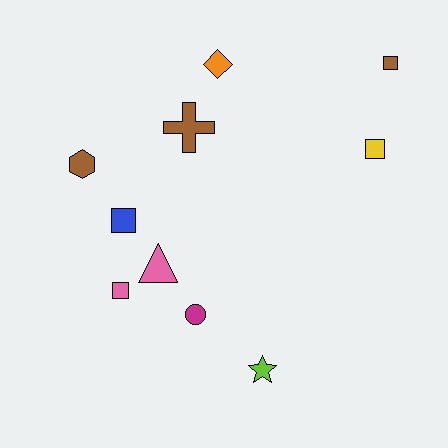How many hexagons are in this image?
There is 1 hexagon.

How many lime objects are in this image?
There is 1 lime object.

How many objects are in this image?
There are 10 objects.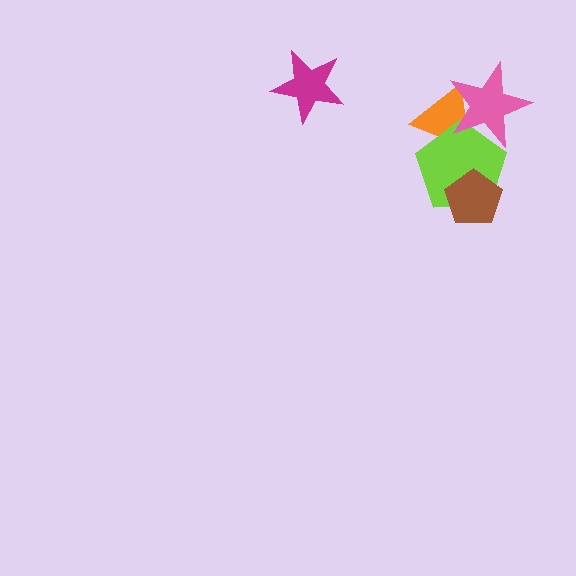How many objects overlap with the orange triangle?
2 objects overlap with the orange triangle.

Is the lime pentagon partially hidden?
Yes, it is partially covered by another shape.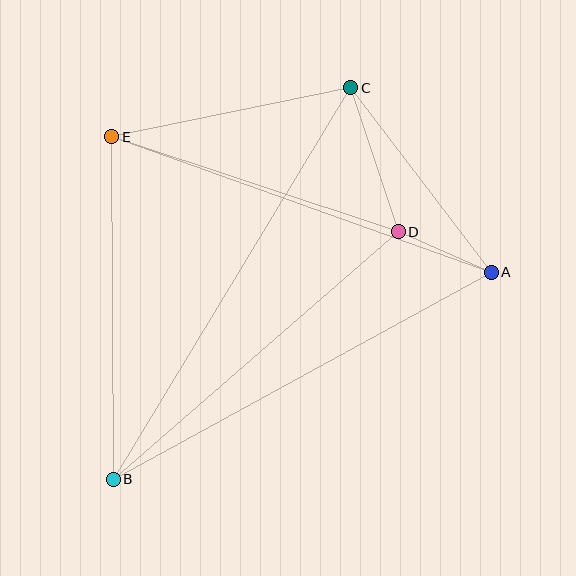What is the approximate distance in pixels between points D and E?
The distance between D and E is approximately 302 pixels.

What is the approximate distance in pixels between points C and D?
The distance between C and D is approximately 152 pixels.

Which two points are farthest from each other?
Points B and C are farthest from each other.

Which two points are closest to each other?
Points A and D are closest to each other.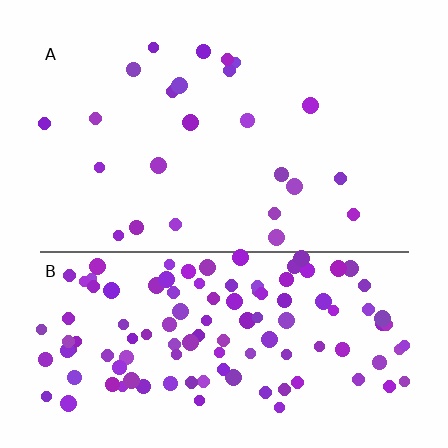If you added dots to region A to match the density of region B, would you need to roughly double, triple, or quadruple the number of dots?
Approximately quadruple.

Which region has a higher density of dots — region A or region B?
B (the bottom).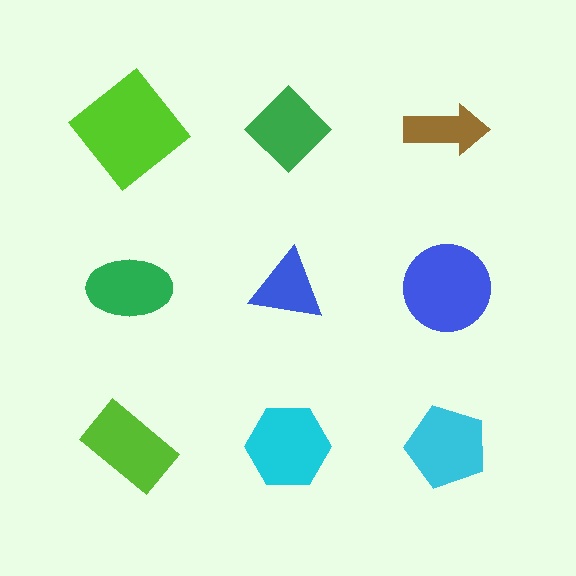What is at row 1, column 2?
A green diamond.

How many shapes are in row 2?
3 shapes.